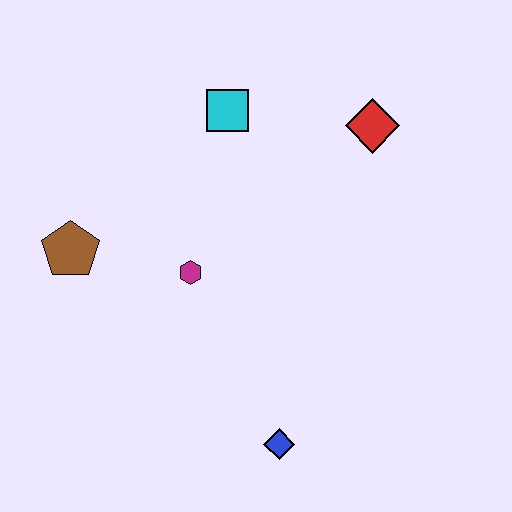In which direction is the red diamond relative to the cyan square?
The red diamond is to the right of the cyan square.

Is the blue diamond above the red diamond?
No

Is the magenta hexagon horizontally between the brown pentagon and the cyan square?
Yes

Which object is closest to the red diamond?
The cyan square is closest to the red diamond.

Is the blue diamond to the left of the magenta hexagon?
No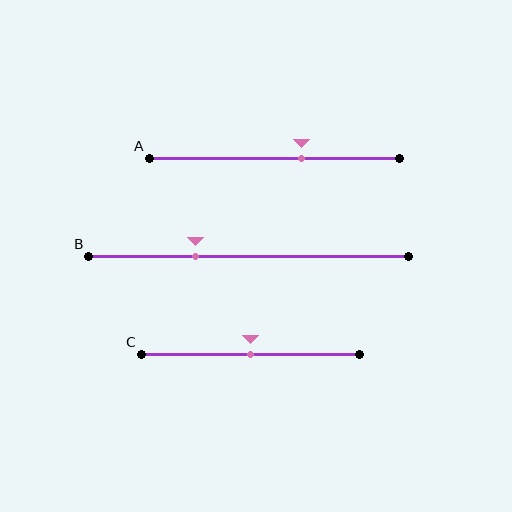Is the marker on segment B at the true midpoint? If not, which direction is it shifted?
No, the marker on segment B is shifted to the left by about 17% of the segment length.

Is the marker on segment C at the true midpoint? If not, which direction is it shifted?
Yes, the marker on segment C is at the true midpoint.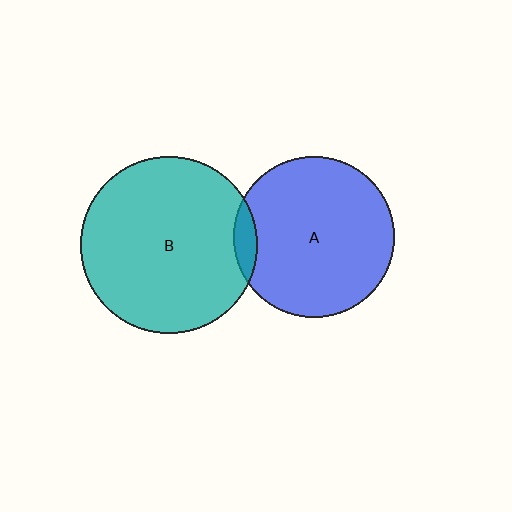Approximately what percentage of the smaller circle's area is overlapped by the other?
Approximately 5%.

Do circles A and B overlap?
Yes.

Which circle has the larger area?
Circle B (teal).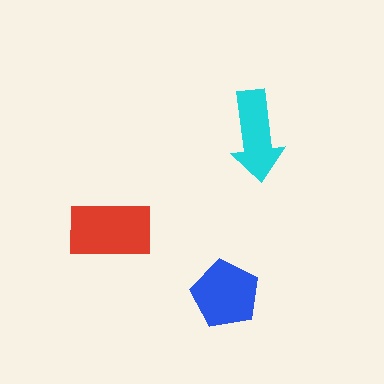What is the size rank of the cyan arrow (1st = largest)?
3rd.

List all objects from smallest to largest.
The cyan arrow, the blue pentagon, the red rectangle.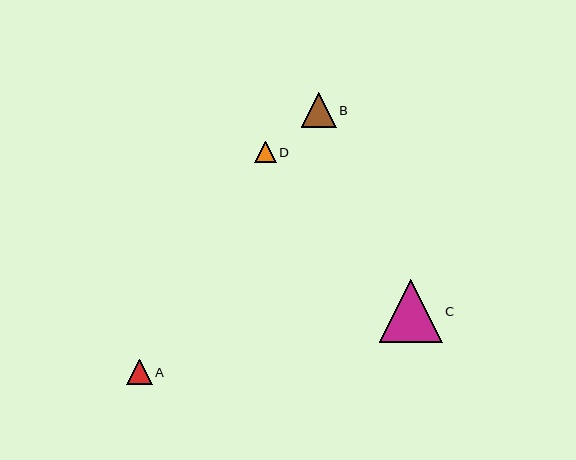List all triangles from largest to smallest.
From largest to smallest: C, B, A, D.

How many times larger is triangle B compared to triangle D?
Triangle B is approximately 1.6 times the size of triangle D.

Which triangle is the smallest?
Triangle D is the smallest with a size of approximately 21 pixels.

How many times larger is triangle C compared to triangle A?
Triangle C is approximately 2.4 times the size of triangle A.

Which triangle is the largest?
Triangle C is the largest with a size of approximately 63 pixels.